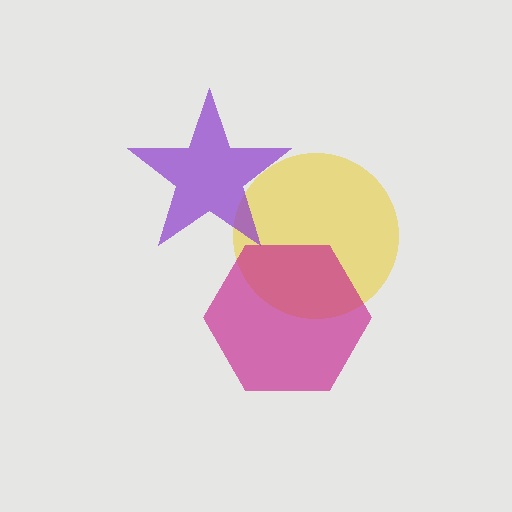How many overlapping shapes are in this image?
There are 3 overlapping shapes in the image.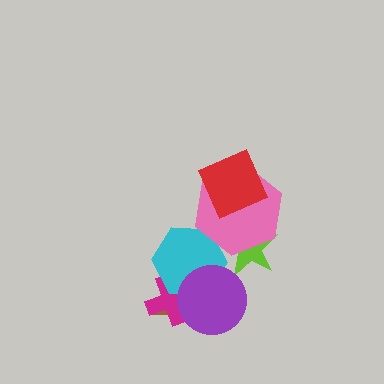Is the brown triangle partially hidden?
Yes, it is partially covered by another shape.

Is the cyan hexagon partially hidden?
Yes, it is partially covered by another shape.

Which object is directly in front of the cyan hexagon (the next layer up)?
The lime star is directly in front of the cyan hexagon.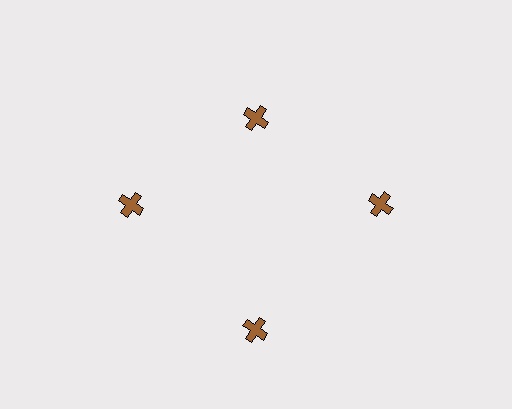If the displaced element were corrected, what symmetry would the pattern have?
It would have 4-fold rotational symmetry — the pattern would map onto itself every 90 degrees.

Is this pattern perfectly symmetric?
No. The 4 brown crosses are arranged in a ring, but one element near the 12 o'clock position is pulled inward toward the center, breaking the 4-fold rotational symmetry.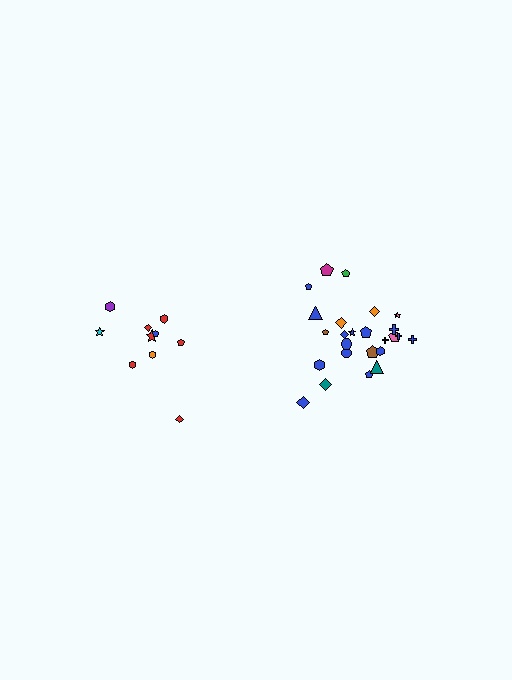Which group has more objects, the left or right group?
The right group.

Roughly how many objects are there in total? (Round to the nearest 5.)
Roughly 35 objects in total.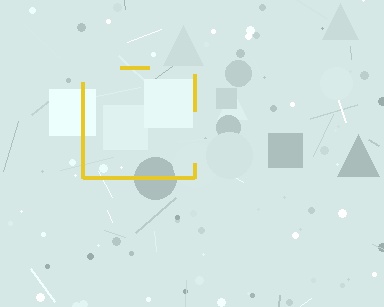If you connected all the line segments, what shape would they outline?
They would outline a square.